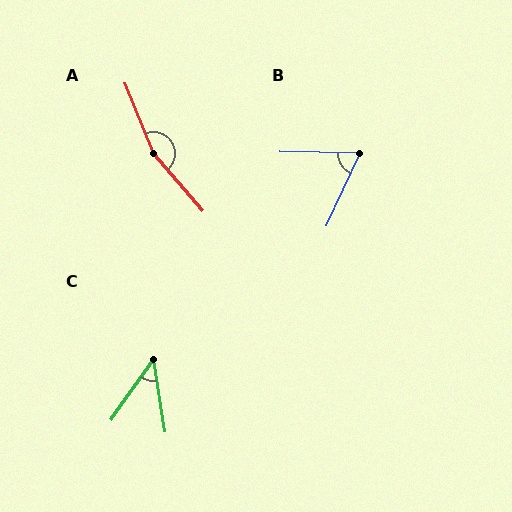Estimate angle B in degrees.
Approximately 66 degrees.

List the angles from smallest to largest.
C (44°), B (66°), A (161°).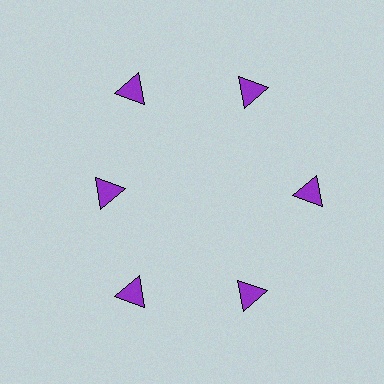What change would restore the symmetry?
The symmetry would be restored by moving it outward, back onto the ring so that all 6 triangles sit at equal angles and equal distance from the center.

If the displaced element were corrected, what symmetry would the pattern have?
It would have 6-fold rotational symmetry — the pattern would map onto itself every 60 degrees.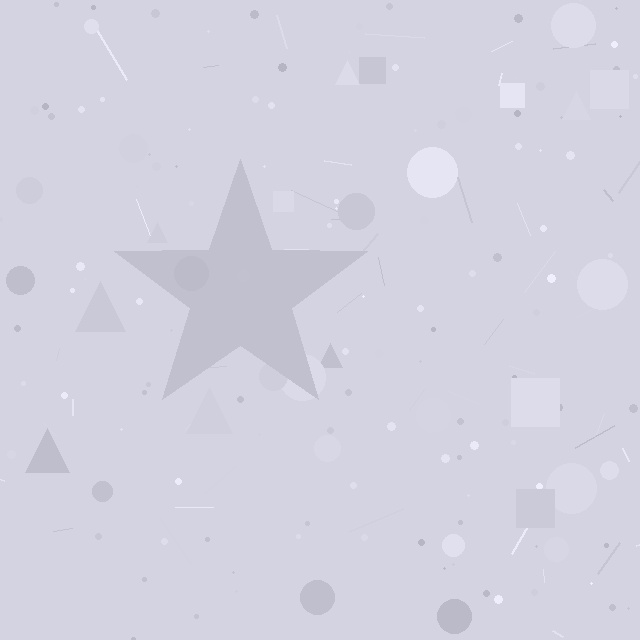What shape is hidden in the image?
A star is hidden in the image.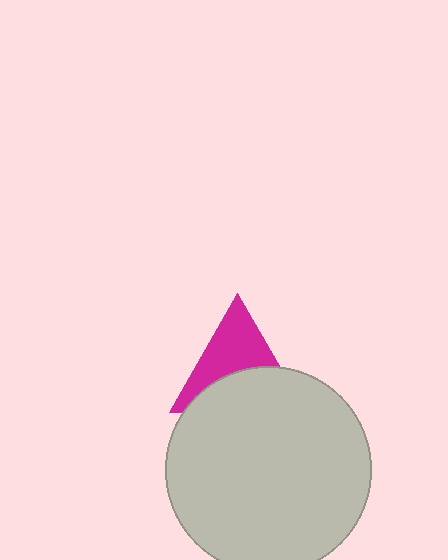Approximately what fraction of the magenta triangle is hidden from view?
Roughly 49% of the magenta triangle is hidden behind the light gray circle.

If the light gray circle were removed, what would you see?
You would see the complete magenta triangle.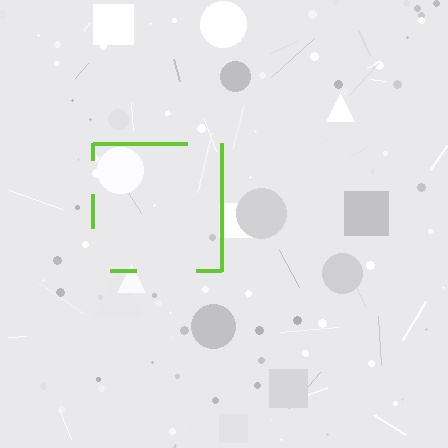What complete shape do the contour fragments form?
The contour fragments form a square.